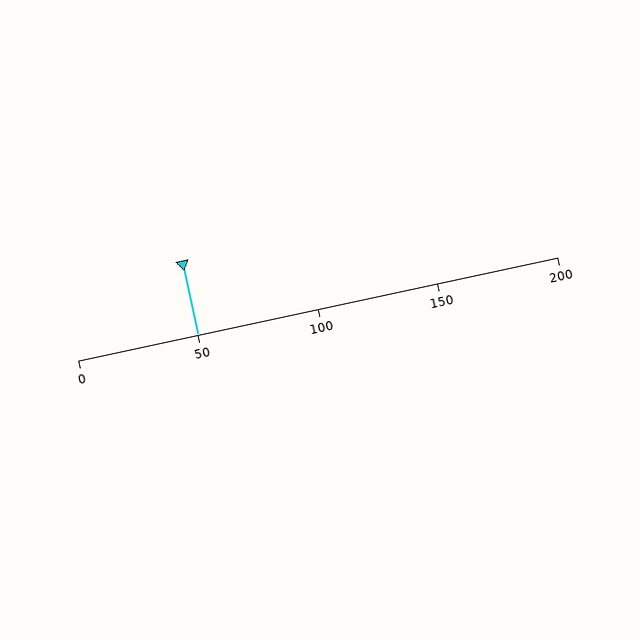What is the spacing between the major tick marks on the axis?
The major ticks are spaced 50 apart.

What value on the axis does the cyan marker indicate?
The marker indicates approximately 50.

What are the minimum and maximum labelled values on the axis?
The axis runs from 0 to 200.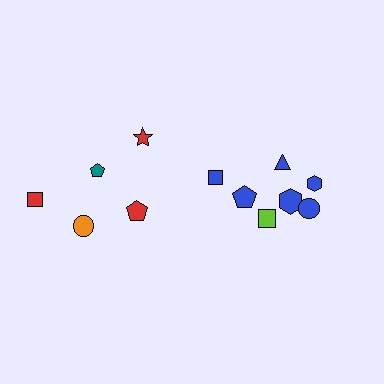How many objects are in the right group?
There are 7 objects.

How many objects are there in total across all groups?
There are 12 objects.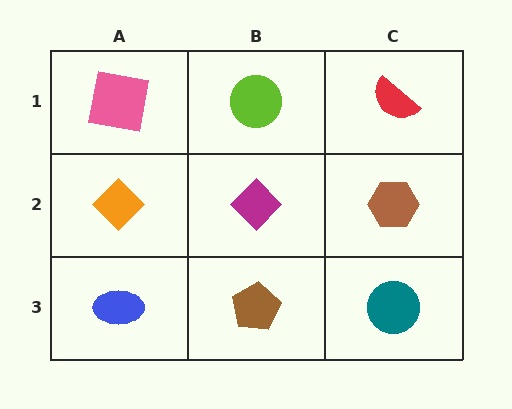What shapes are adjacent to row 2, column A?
A pink square (row 1, column A), a blue ellipse (row 3, column A), a magenta diamond (row 2, column B).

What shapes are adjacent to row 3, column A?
An orange diamond (row 2, column A), a brown pentagon (row 3, column B).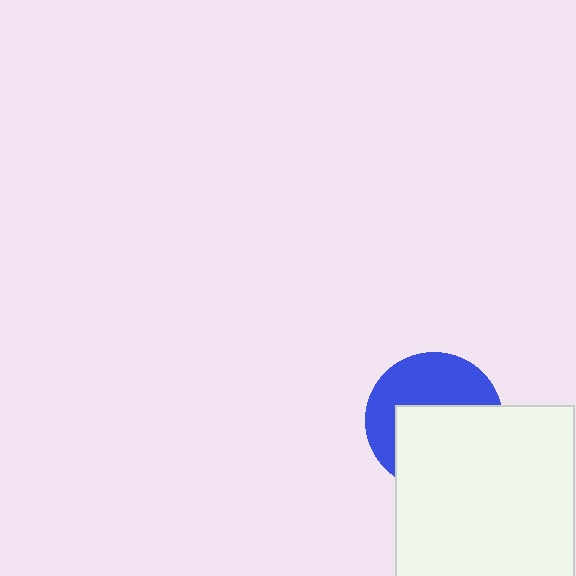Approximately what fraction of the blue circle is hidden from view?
Roughly 53% of the blue circle is hidden behind the white square.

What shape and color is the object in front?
The object in front is a white square.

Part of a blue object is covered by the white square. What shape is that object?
It is a circle.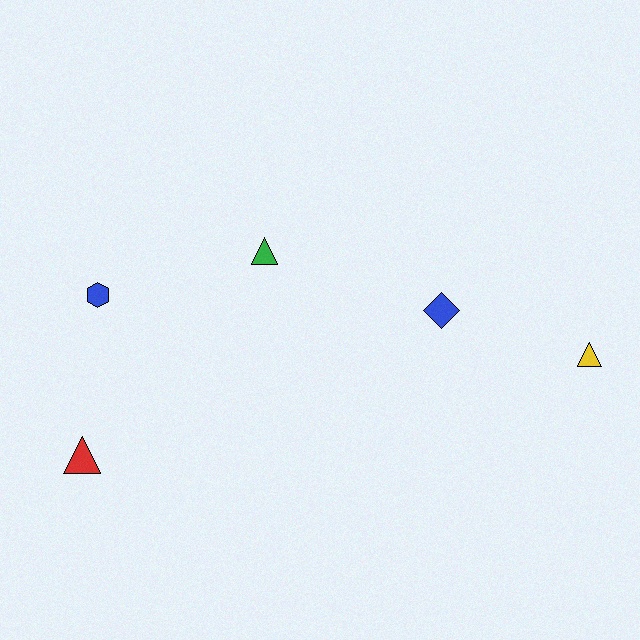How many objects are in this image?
There are 5 objects.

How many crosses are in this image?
There are no crosses.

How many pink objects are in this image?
There are no pink objects.